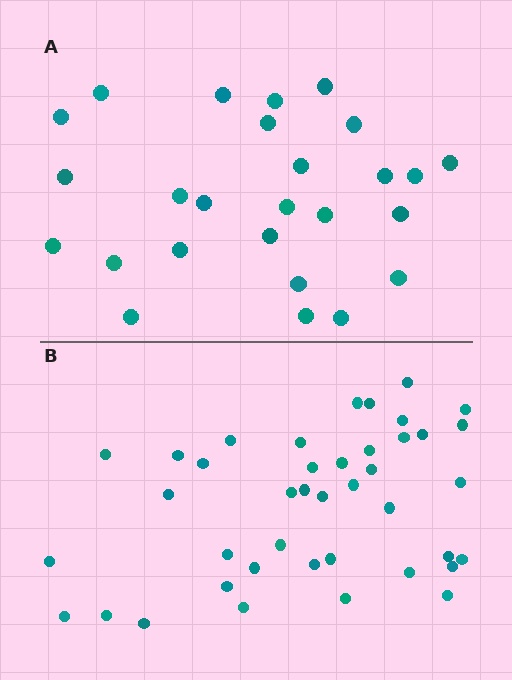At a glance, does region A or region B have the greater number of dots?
Region B (the bottom region) has more dots.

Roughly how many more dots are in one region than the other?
Region B has approximately 15 more dots than region A.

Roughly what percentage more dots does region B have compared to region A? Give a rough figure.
About 60% more.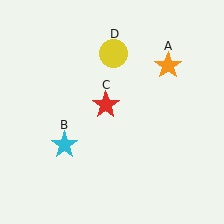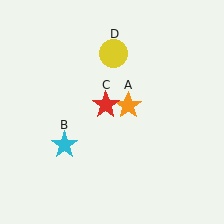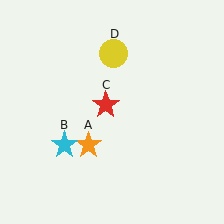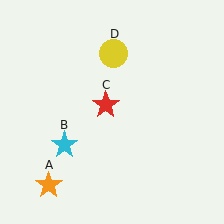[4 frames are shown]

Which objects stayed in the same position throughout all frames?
Cyan star (object B) and red star (object C) and yellow circle (object D) remained stationary.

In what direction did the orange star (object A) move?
The orange star (object A) moved down and to the left.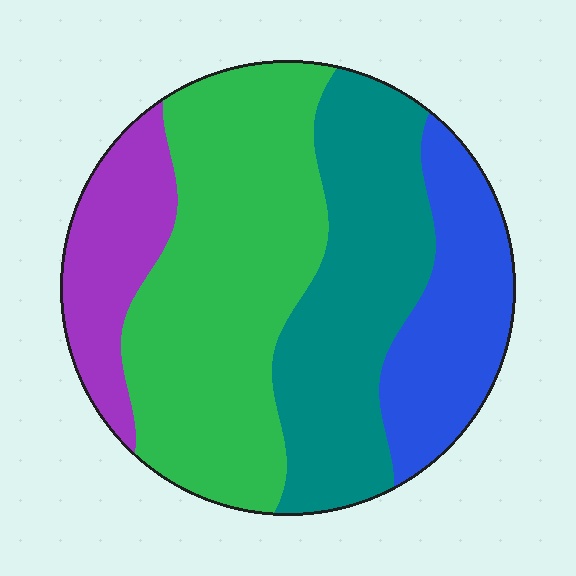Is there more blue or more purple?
Blue.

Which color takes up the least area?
Purple, at roughly 15%.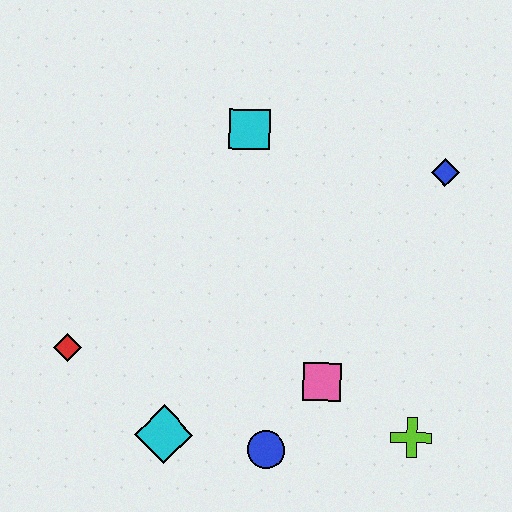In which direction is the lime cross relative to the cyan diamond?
The lime cross is to the right of the cyan diamond.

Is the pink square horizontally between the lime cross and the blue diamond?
No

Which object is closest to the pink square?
The blue circle is closest to the pink square.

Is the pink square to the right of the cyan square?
Yes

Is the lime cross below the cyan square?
Yes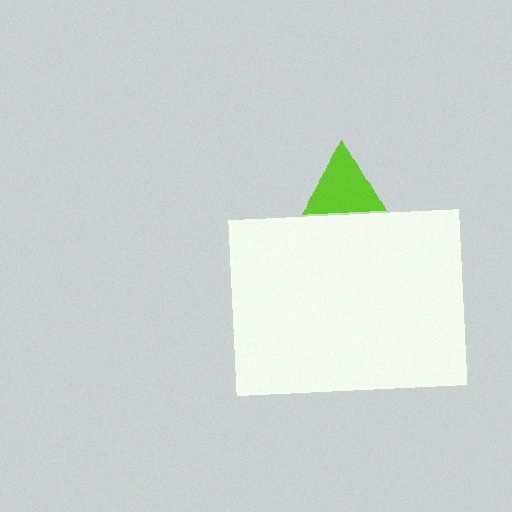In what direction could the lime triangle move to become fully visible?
The lime triangle could move up. That would shift it out from behind the white rectangle entirely.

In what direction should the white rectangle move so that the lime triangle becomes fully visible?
The white rectangle should move down. That is the shortest direction to clear the overlap and leave the lime triangle fully visible.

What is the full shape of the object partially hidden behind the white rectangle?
The partially hidden object is a lime triangle.